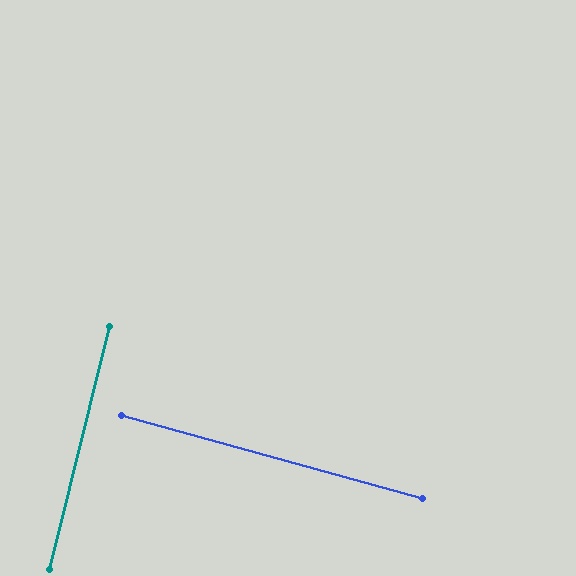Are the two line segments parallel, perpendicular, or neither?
Perpendicular — they meet at approximately 88°.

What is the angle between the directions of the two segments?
Approximately 88 degrees.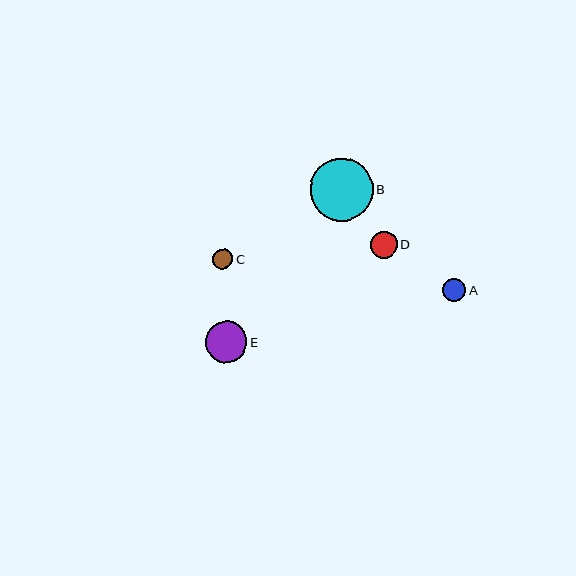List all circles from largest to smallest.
From largest to smallest: B, E, D, A, C.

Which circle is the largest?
Circle B is the largest with a size of approximately 63 pixels.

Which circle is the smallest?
Circle C is the smallest with a size of approximately 20 pixels.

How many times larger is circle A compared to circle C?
Circle A is approximately 1.1 times the size of circle C.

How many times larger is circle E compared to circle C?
Circle E is approximately 2.1 times the size of circle C.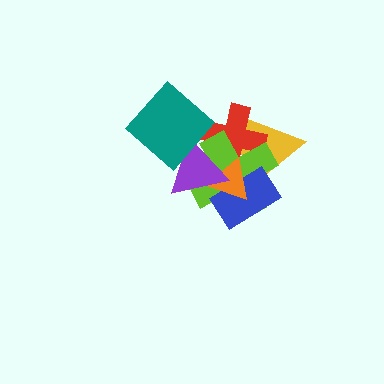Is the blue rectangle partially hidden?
Yes, it is partially covered by another shape.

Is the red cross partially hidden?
Yes, it is partially covered by another shape.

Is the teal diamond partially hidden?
No, no other shape covers it.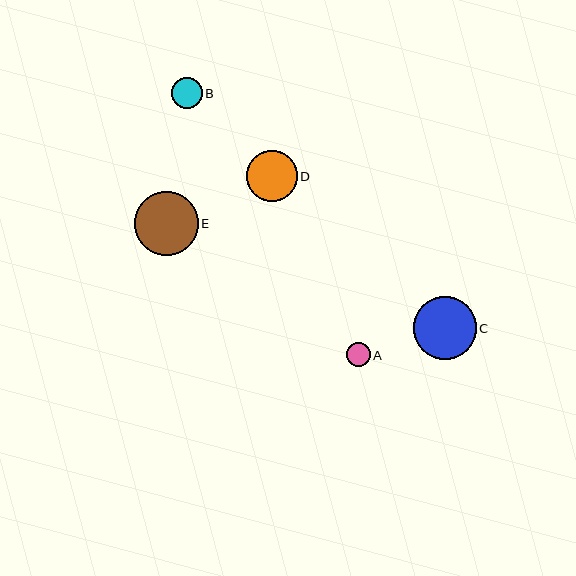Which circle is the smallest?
Circle A is the smallest with a size of approximately 24 pixels.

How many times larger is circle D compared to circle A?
Circle D is approximately 2.1 times the size of circle A.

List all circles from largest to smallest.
From largest to smallest: E, C, D, B, A.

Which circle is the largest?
Circle E is the largest with a size of approximately 64 pixels.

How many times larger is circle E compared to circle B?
Circle E is approximately 2.1 times the size of circle B.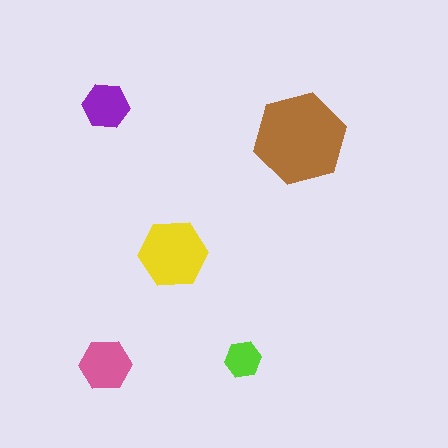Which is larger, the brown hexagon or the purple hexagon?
The brown one.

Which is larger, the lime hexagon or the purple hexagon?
The purple one.